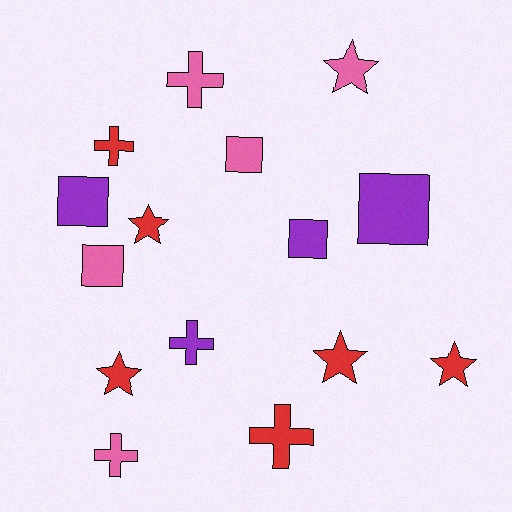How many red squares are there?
There are no red squares.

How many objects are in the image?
There are 15 objects.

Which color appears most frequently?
Red, with 6 objects.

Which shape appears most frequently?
Cross, with 5 objects.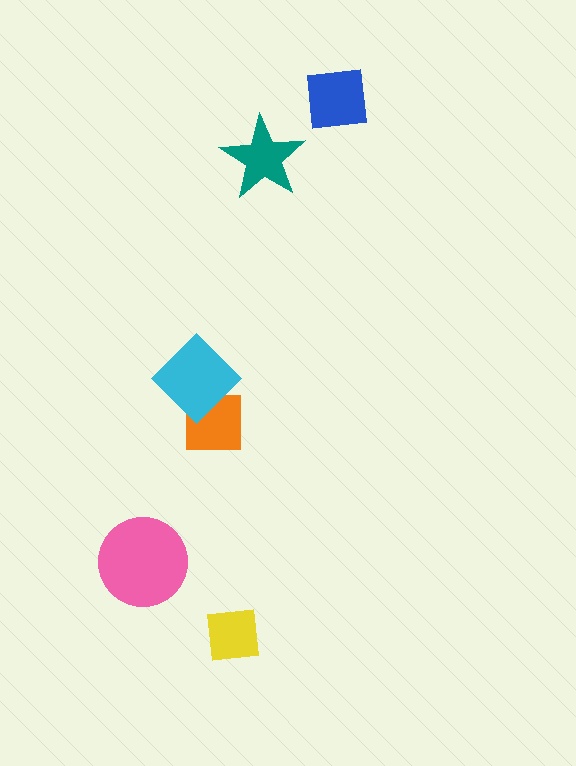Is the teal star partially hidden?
No, no other shape covers it.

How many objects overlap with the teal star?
0 objects overlap with the teal star.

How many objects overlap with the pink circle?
0 objects overlap with the pink circle.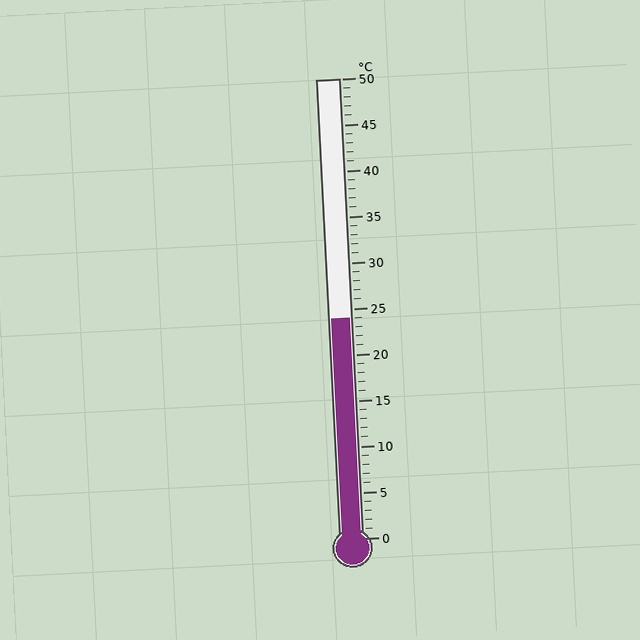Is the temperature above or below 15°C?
The temperature is above 15°C.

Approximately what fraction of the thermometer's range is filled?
The thermometer is filled to approximately 50% of its range.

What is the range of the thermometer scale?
The thermometer scale ranges from 0°C to 50°C.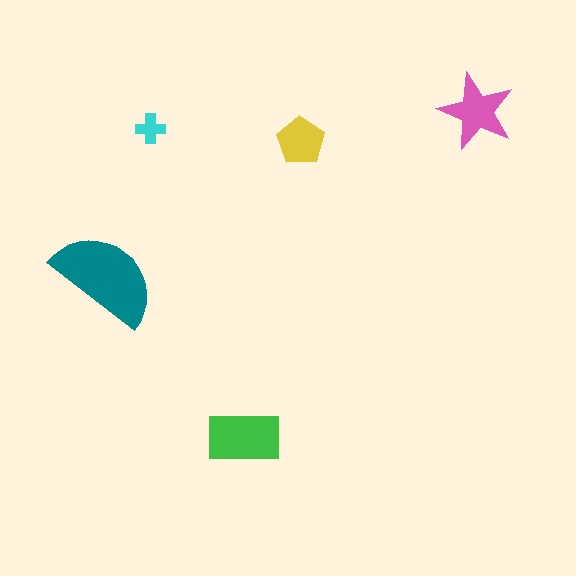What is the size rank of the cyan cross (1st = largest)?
5th.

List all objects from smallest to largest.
The cyan cross, the yellow pentagon, the pink star, the green rectangle, the teal semicircle.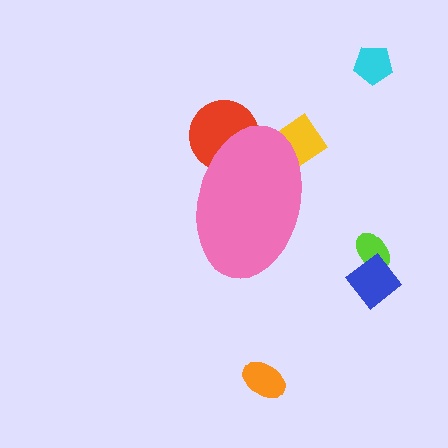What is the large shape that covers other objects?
A pink ellipse.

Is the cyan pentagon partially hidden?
No, the cyan pentagon is fully visible.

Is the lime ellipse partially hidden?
No, the lime ellipse is fully visible.